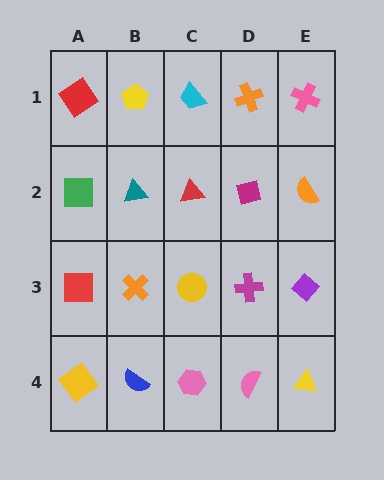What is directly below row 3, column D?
A pink semicircle.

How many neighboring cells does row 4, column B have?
3.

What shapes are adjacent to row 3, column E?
An orange semicircle (row 2, column E), a yellow triangle (row 4, column E), a magenta cross (row 3, column D).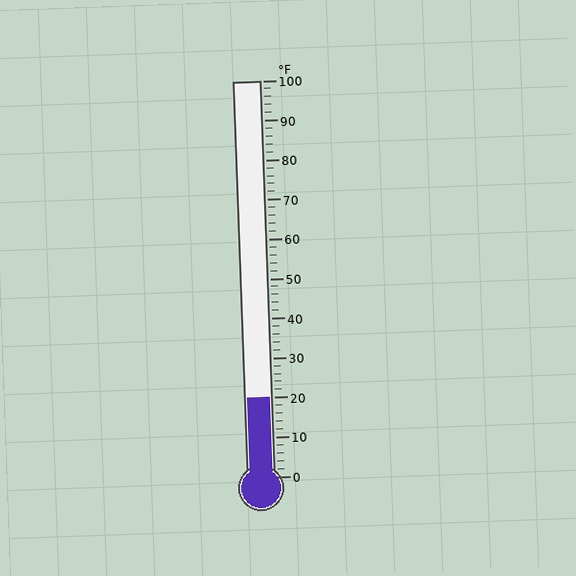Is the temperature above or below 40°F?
The temperature is below 40°F.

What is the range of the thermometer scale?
The thermometer scale ranges from 0°F to 100°F.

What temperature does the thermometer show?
The thermometer shows approximately 20°F.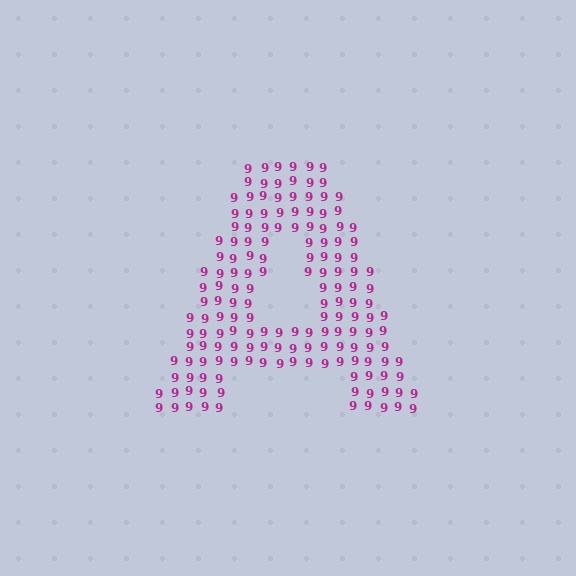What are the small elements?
The small elements are digit 9's.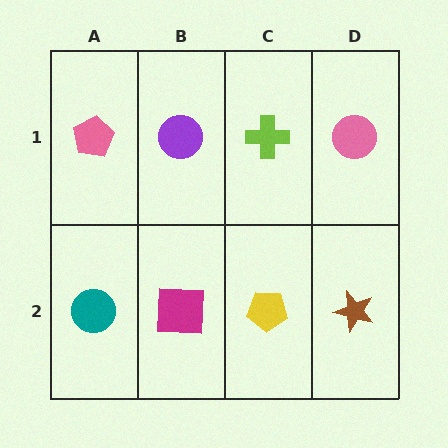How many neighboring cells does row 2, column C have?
3.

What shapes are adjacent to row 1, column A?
A teal circle (row 2, column A), a purple circle (row 1, column B).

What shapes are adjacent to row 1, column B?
A magenta square (row 2, column B), a pink pentagon (row 1, column A), a lime cross (row 1, column C).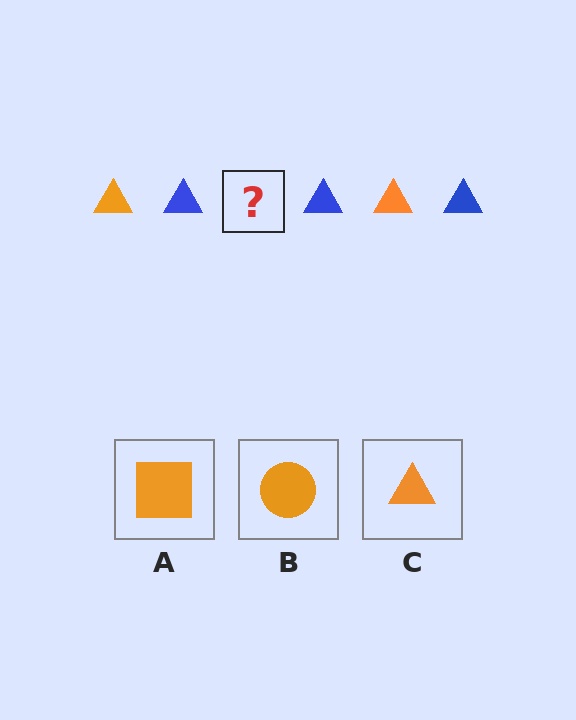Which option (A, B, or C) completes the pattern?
C.